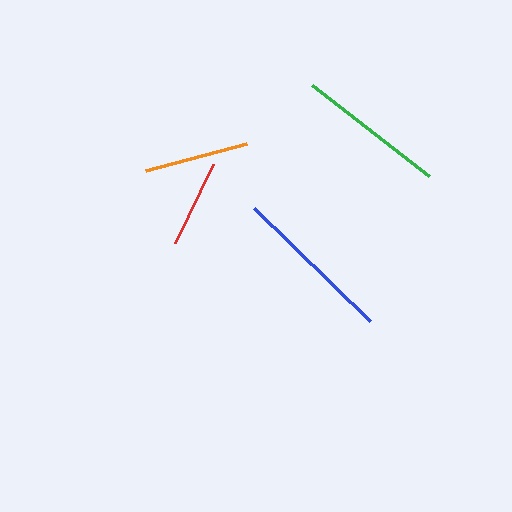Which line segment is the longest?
The blue line is the longest at approximately 162 pixels.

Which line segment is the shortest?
The red line is the shortest at approximately 88 pixels.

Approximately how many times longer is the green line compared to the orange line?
The green line is approximately 1.4 times the length of the orange line.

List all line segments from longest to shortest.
From longest to shortest: blue, green, orange, red.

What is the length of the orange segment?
The orange segment is approximately 105 pixels long.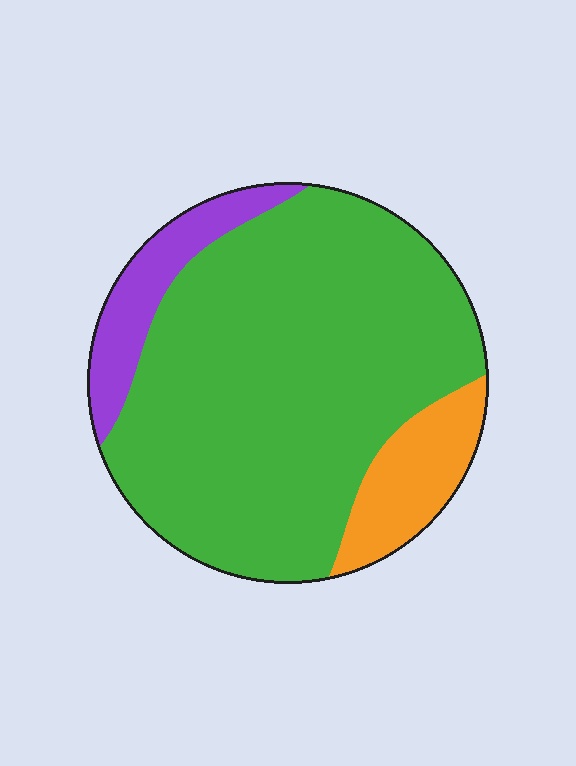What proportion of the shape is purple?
Purple takes up less than a sixth of the shape.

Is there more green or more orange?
Green.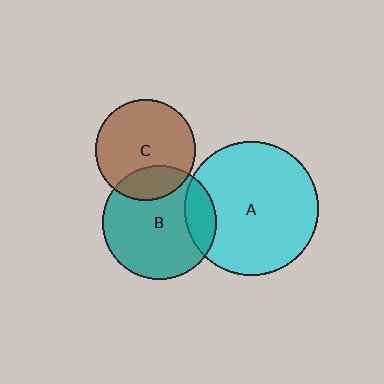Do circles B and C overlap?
Yes.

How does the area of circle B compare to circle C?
Approximately 1.3 times.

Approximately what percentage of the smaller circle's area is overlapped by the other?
Approximately 25%.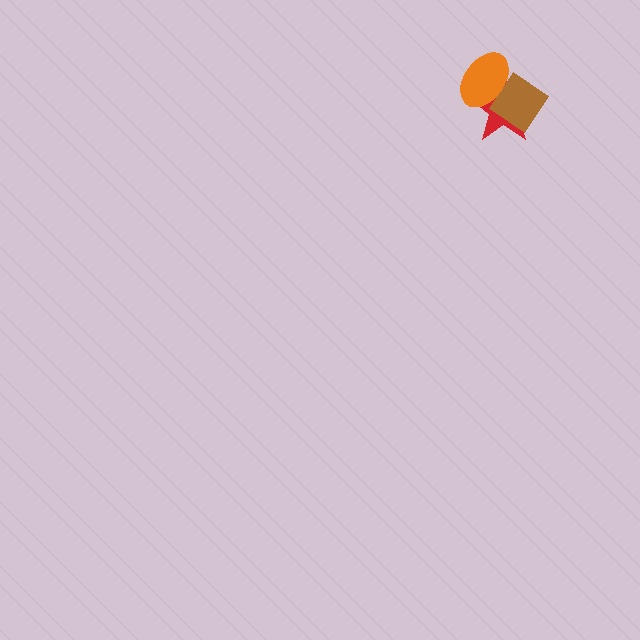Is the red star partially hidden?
Yes, it is partially covered by another shape.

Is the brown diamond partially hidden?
Yes, it is partially covered by another shape.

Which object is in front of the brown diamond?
The orange ellipse is in front of the brown diamond.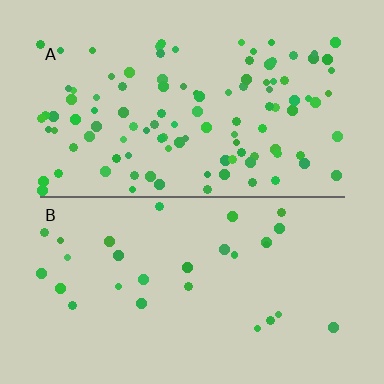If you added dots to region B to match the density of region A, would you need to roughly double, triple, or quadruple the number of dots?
Approximately quadruple.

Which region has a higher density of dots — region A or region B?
A (the top).